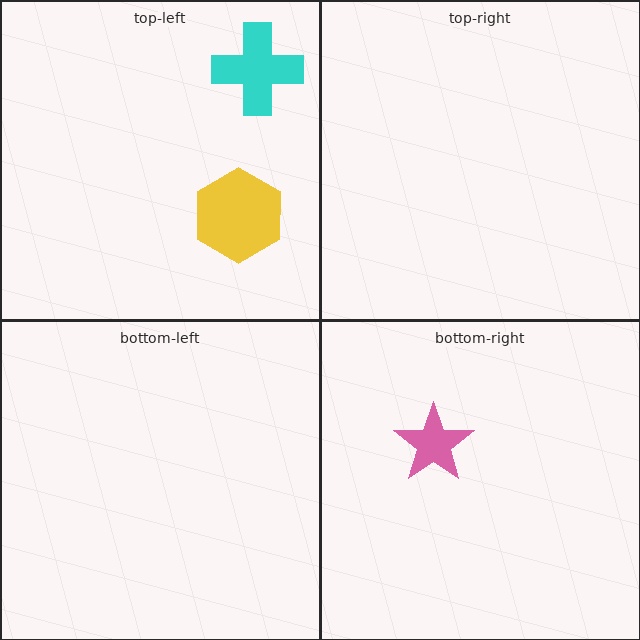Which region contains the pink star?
The bottom-right region.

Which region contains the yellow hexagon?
The top-left region.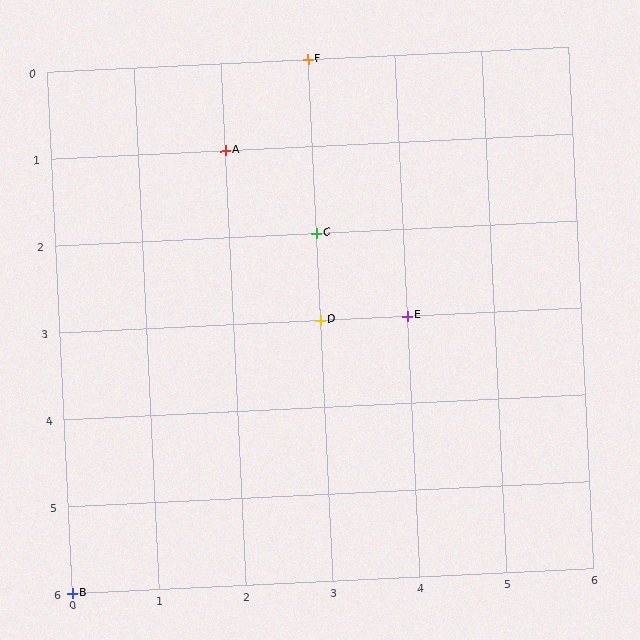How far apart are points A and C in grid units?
Points A and C are 1 column and 1 row apart (about 1.4 grid units diagonally).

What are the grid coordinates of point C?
Point C is at grid coordinates (3, 2).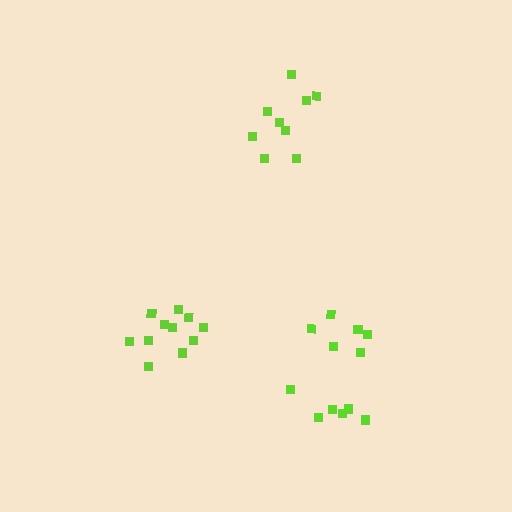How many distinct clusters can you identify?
There are 3 distinct clusters.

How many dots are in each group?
Group 1: 11 dots, Group 2: 9 dots, Group 3: 12 dots (32 total).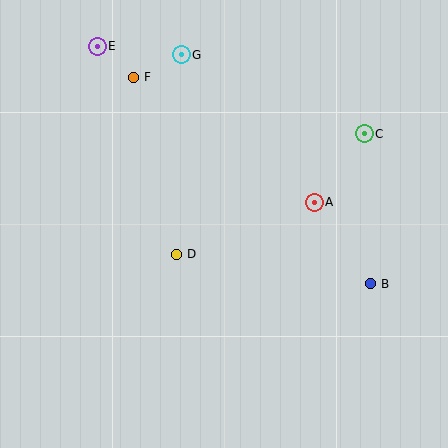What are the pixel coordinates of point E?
Point E is at (97, 46).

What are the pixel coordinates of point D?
Point D is at (176, 254).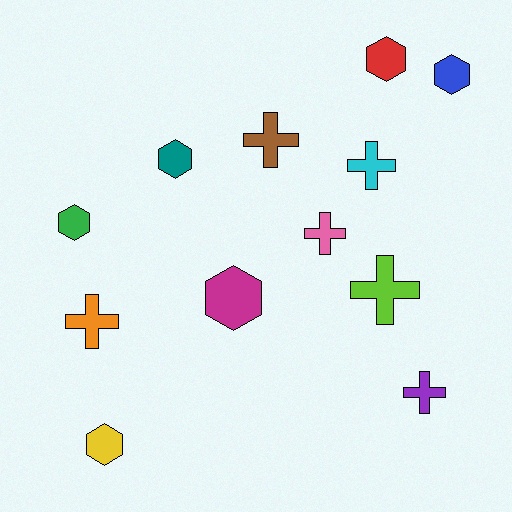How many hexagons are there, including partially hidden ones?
There are 6 hexagons.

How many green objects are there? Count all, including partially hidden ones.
There is 1 green object.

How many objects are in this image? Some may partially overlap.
There are 12 objects.